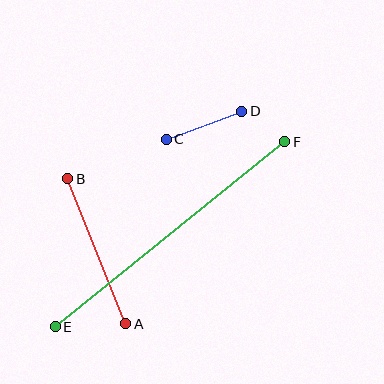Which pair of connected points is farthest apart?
Points E and F are farthest apart.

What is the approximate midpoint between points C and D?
The midpoint is at approximately (204, 125) pixels.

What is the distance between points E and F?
The distance is approximately 295 pixels.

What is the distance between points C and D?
The distance is approximately 81 pixels.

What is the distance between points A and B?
The distance is approximately 156 pixels.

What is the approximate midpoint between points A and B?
The midpoint is at approximately (97, 251) pixels.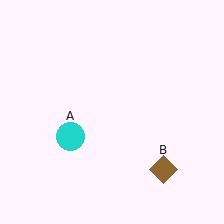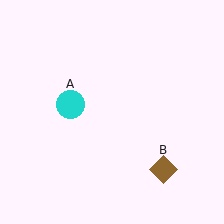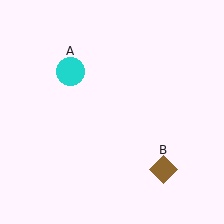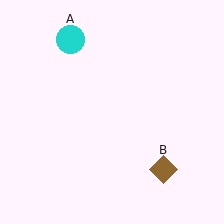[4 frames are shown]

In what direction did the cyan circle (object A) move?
The cyan circle (object A) moved up.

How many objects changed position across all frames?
1 object changed position: cyan circle (object A).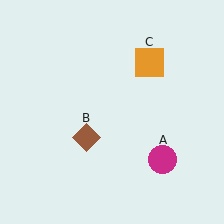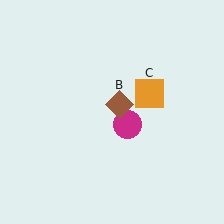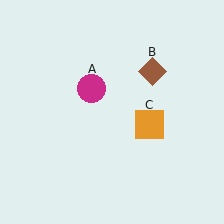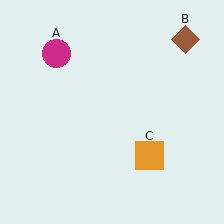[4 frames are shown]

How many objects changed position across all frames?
3 objects changed position: magenta circle (object A), brown diamond (object B), orange square (object C).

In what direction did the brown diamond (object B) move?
The brown diamond (object B) moved up and to the right.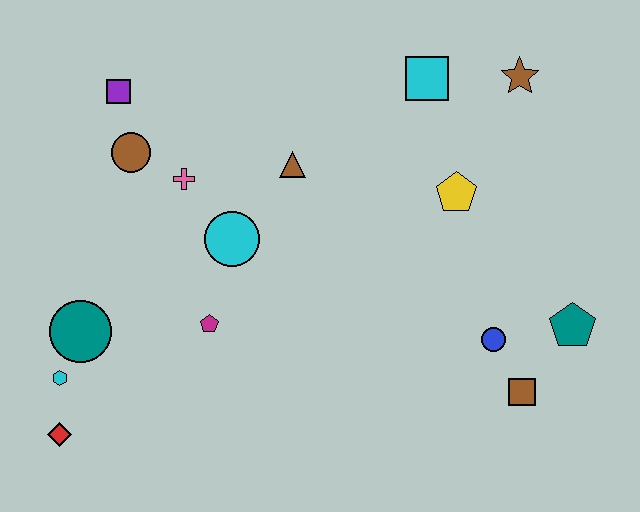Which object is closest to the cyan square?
The brown star is closest to the cyan square.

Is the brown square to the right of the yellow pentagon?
Yes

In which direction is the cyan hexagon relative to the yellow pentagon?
The cyan hexagon is to the left of the yellow pentagon.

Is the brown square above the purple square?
No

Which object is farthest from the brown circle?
The teal pentagon is farthest from the brown circle.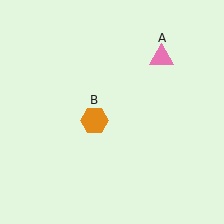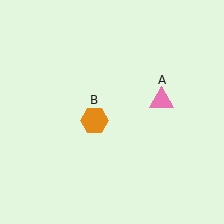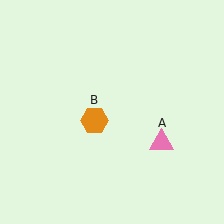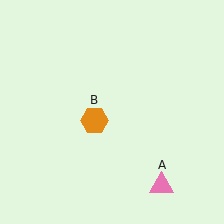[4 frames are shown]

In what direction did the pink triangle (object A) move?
The pink triangle (object A) moved down.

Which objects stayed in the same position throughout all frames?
Orange hexagon (object B) remained stationary.